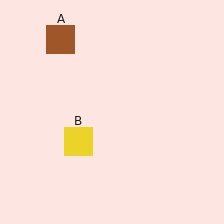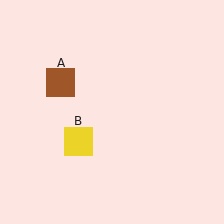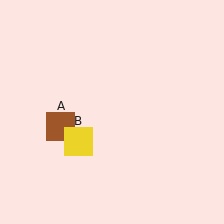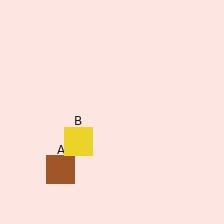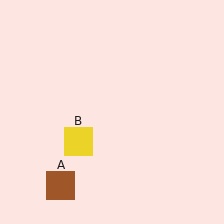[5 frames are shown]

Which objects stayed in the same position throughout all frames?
Yellow square (object B) remained stationary.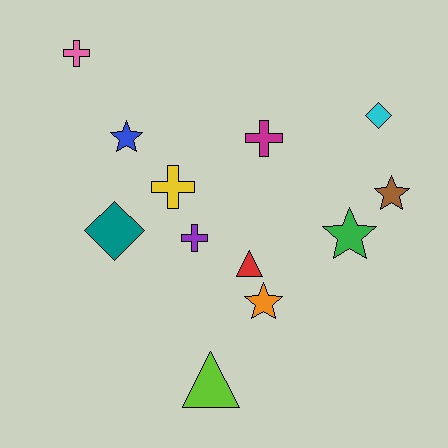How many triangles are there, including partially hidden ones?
There are 2 triangles.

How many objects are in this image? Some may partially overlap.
There are 12 objects.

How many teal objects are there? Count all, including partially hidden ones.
There is 1 teal object.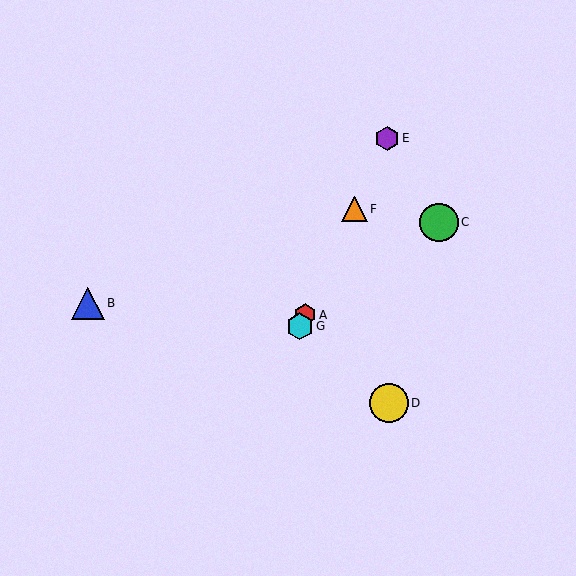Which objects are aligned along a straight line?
Objects A, E, F, G are aligned along a straight line.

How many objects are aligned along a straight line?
4 objects (A, E, F, G) are aligned along a straight line.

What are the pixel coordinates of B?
Object B is at (88, 303).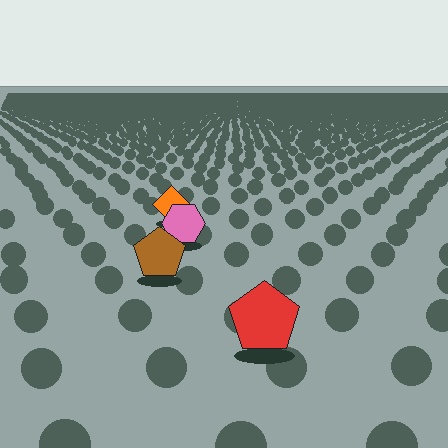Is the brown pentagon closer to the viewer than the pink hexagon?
Yes. The brown pentagon is closer — you can tell from the texture gradient: the ground texture is coarser near it.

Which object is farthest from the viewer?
The orange diamond is farthest from the viewer. It appears smaller and the ground texture around it is denser.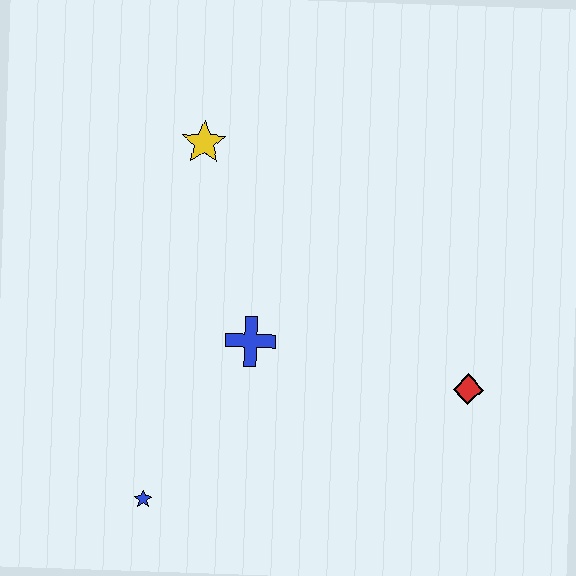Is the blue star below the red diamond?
Yes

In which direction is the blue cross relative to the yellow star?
The blue cross is below the yellow star.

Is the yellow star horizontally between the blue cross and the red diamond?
No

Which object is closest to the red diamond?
The blue cross is closest to the red diamond.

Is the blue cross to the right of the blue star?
Yes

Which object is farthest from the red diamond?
The yellow star is farthest from the red diamond.